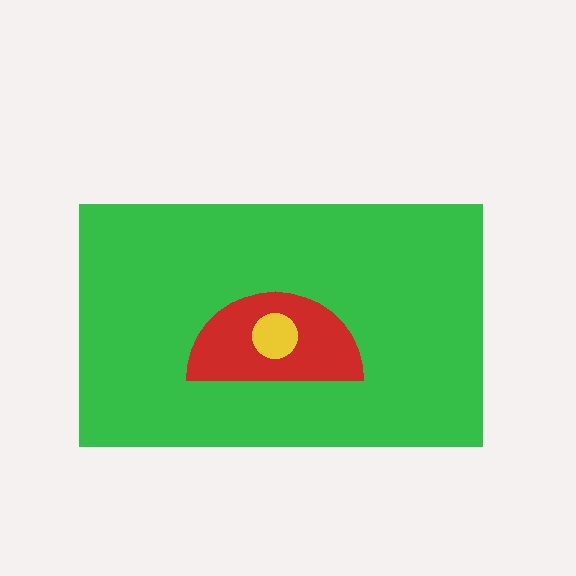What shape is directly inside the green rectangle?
The red semicircle.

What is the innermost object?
The yellow circle.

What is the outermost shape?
The green rectangle.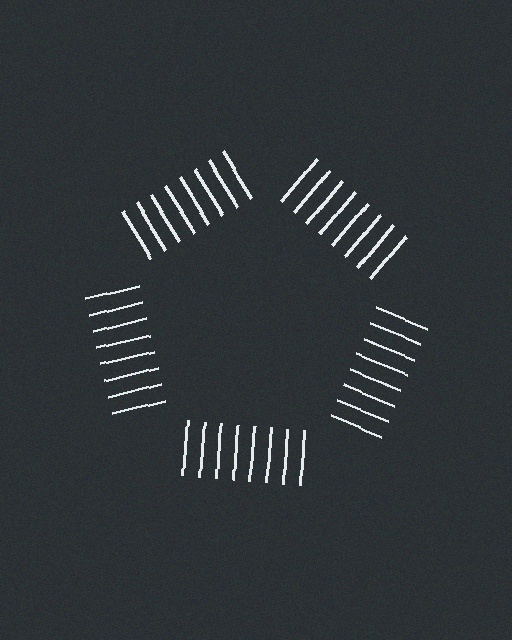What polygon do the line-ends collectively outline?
An illusory pentagon — the line segments terminate on its edges but no continuous stroke is drawn.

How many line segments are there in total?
40 — 8 along each of the 5 edges.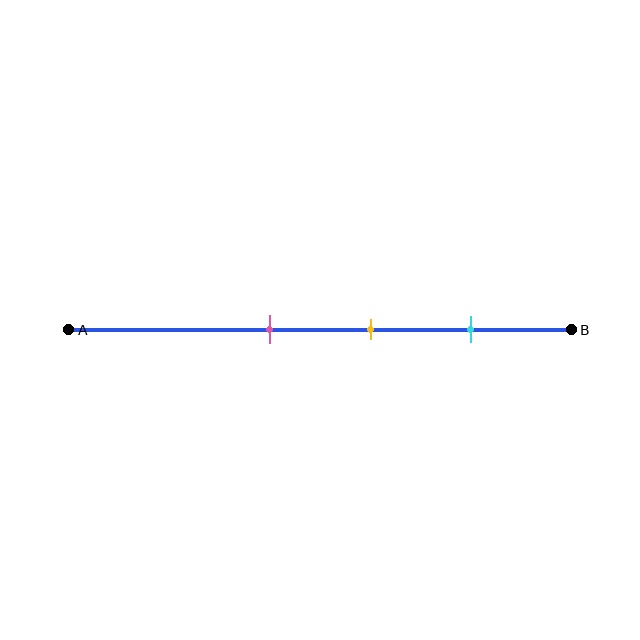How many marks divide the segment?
There are 3 marks dividing the segment.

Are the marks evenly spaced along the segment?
Yes, the marks are approximately evenly spaced.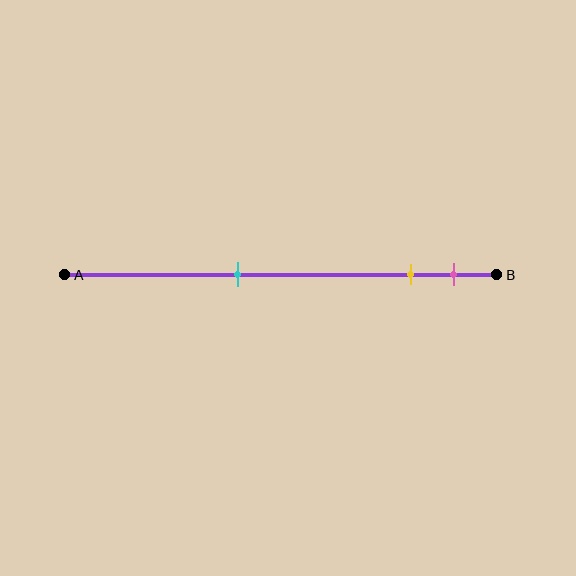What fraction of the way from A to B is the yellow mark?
The yellow mark is approximately 80% (0.8) of the way from A to B.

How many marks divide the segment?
There are 3 marks dividing the segment.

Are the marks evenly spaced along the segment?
No, the marks are not evenly spaced.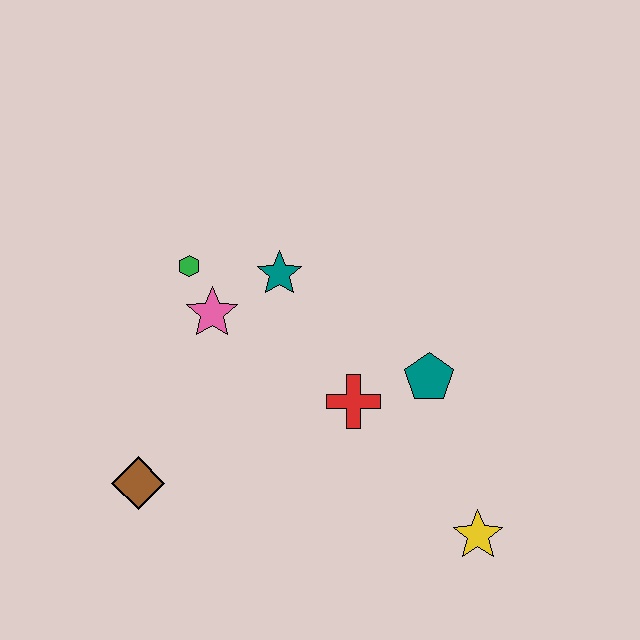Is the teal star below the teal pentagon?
No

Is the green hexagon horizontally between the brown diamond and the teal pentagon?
Yes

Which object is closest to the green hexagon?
The pink star is closest to the green hexagon.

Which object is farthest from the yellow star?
The green hexagon is farthest from the yellow star.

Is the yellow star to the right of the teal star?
Yes